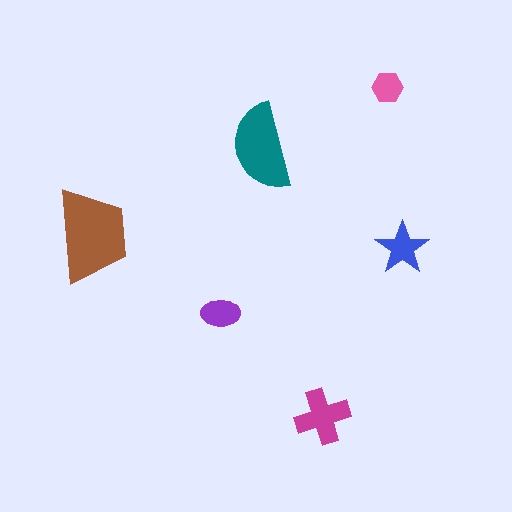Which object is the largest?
The brown trapezoid.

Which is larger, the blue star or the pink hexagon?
The blue star.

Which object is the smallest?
The pink hexagon.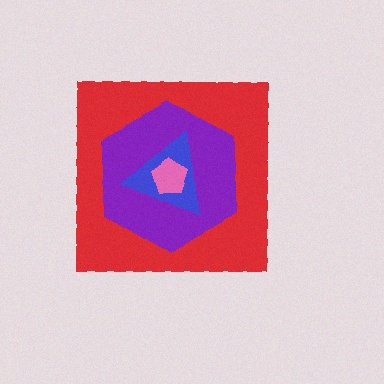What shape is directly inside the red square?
The purple hexagon.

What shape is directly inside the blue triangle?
The pink pentagon.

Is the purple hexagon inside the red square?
Yes.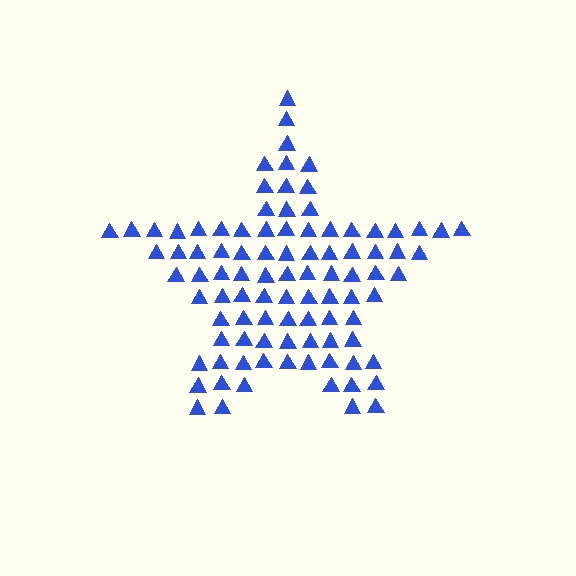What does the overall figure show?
The overall figure shows a star.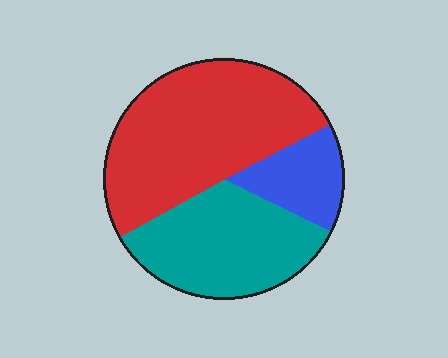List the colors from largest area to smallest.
From largest to smallest: red, teal, blue.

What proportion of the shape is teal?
Teal covers about 35% of the shape.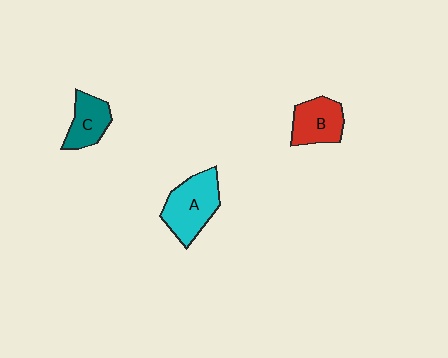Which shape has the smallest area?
Shape C (teal).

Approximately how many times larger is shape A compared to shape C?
Approximately 1.6 times.